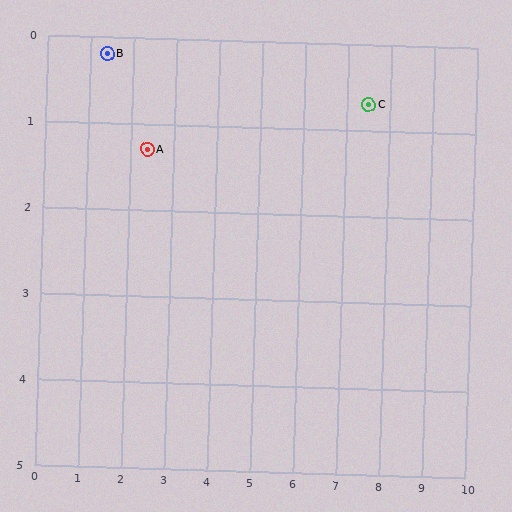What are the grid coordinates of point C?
Point C is at approximately (7.5, 0.7).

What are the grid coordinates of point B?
Point B is at approximately (1.4, 0.2).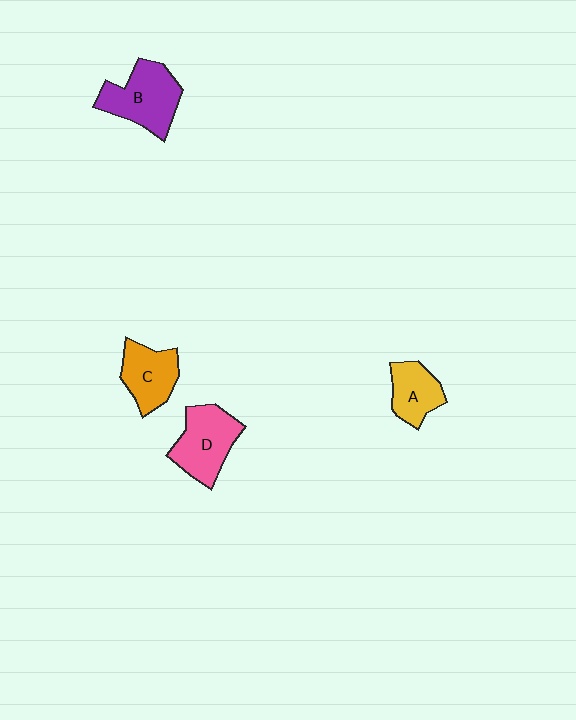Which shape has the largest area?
Shape B (purple).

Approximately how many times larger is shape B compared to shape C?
Approximately 1.3 times.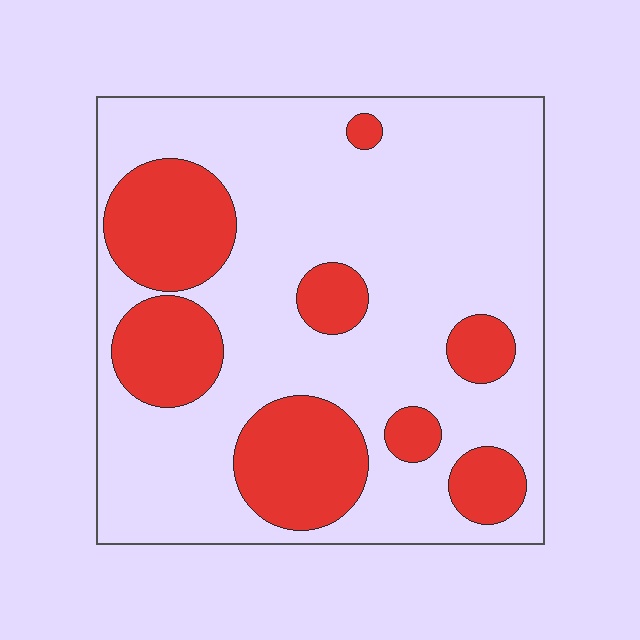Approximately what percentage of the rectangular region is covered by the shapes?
Approximately 25%.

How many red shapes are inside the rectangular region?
8.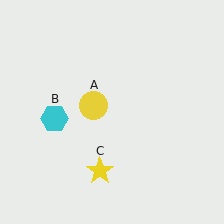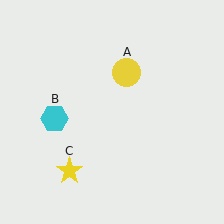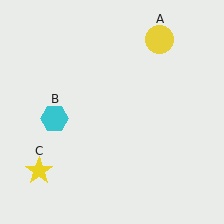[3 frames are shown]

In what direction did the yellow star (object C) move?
The yellow star (object C) moved left.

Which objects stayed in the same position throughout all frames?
Cyan hexagon (object B) remained stationary.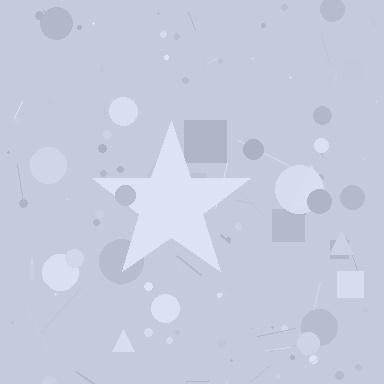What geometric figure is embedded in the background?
A star is embedded in the background.